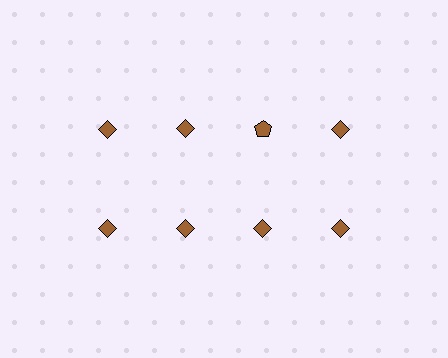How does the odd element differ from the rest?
It has a different shape: pentagon instead of diamond.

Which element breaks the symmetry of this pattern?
The brown pentagon in the top row, center column breaks the symmetry. All other shapes are brown diamonds.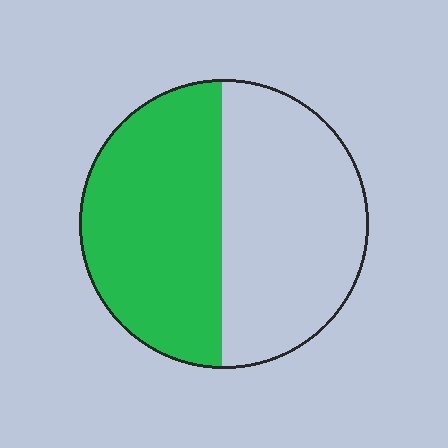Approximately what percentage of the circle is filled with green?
Approximately 50%.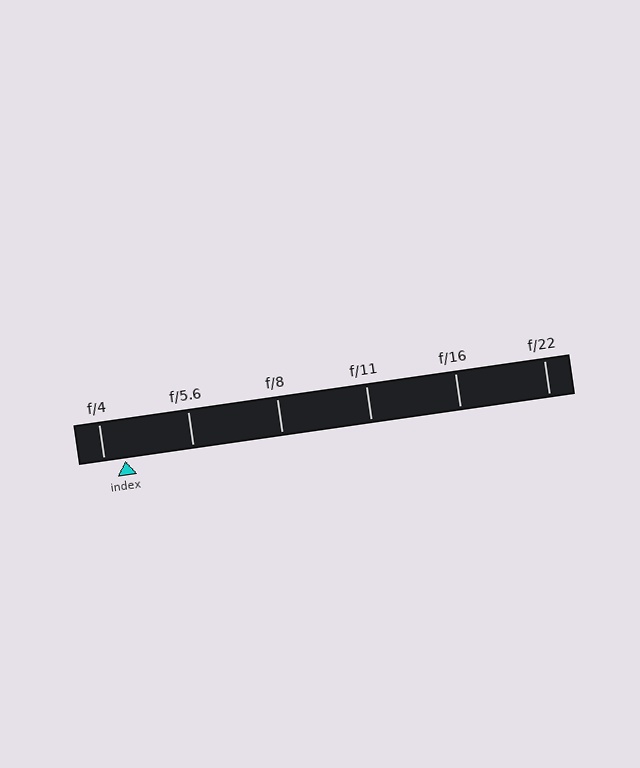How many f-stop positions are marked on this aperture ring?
There are 6 f-stop positions marked.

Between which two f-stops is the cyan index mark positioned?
The index mark is between f/4 and f/5.6.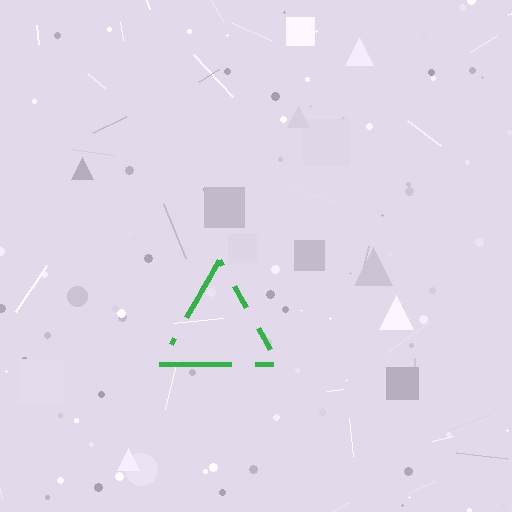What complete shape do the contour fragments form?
The contour fragments form a triangle.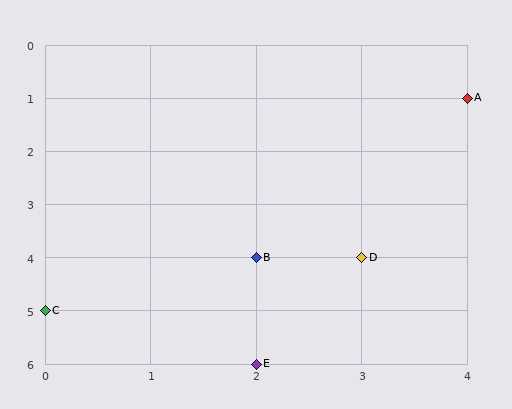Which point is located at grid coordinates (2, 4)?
Point B is at (2, 4).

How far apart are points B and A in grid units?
Points B and A are 2 columns and 3 rows apart (about 3.6 grid units diagonally).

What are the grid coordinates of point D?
Point D is at grid coordinates (3, 4).